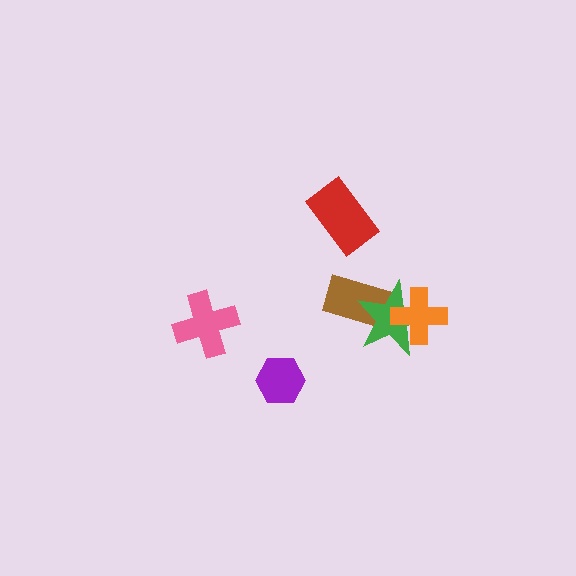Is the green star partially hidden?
Yes, it is partially covered by another shape.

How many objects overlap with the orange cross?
1 object overlaps with the orange cross.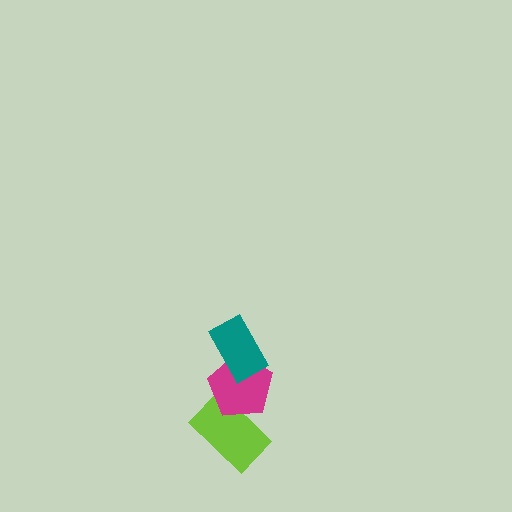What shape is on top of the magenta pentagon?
The teal rectangle is on top of the magenta pentagon.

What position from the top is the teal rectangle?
The teal rectangle is 1st from the top.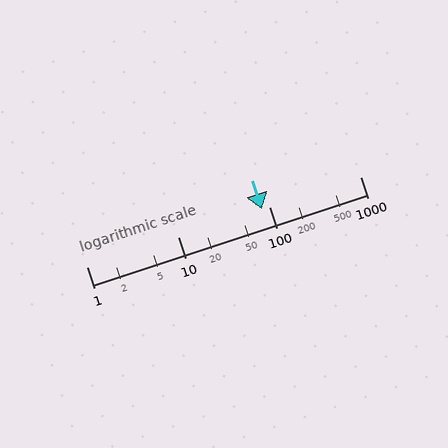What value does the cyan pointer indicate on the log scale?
The pointer indicates approximately 84.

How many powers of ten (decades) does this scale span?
The scale spans 3 decades, from 1 to 1000.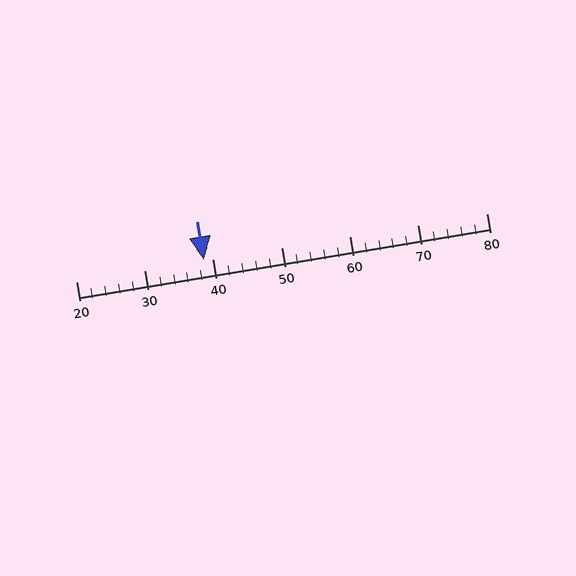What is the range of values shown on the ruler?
The ruler shows values from 20 to 80.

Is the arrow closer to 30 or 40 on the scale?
The arrow is closer to 40.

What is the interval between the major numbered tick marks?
The major tick marks are spaced 10 units apart.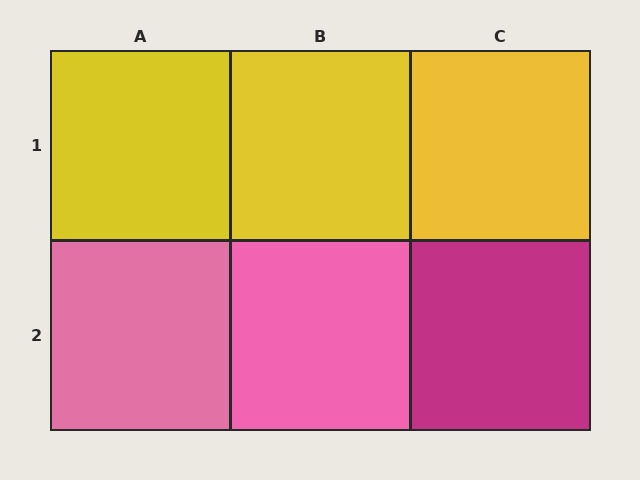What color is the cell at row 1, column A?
Yellow.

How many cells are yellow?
3 cells are yellow.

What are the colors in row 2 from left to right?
Pink, pink, magenta.